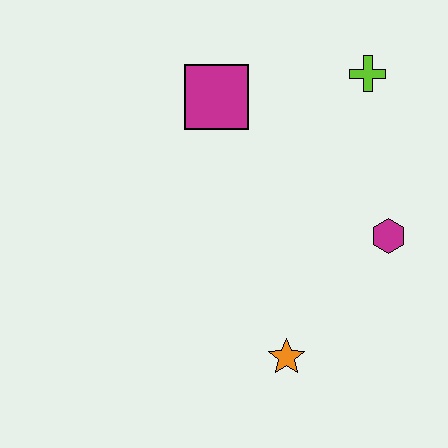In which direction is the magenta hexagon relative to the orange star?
The magenta hexagon is above the orange star.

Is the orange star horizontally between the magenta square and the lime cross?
Yes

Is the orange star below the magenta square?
Yes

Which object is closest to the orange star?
The magenta hexagon is closest to the orange star.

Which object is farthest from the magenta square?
The orange star is farthest from the magenta square.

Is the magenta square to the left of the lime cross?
Yes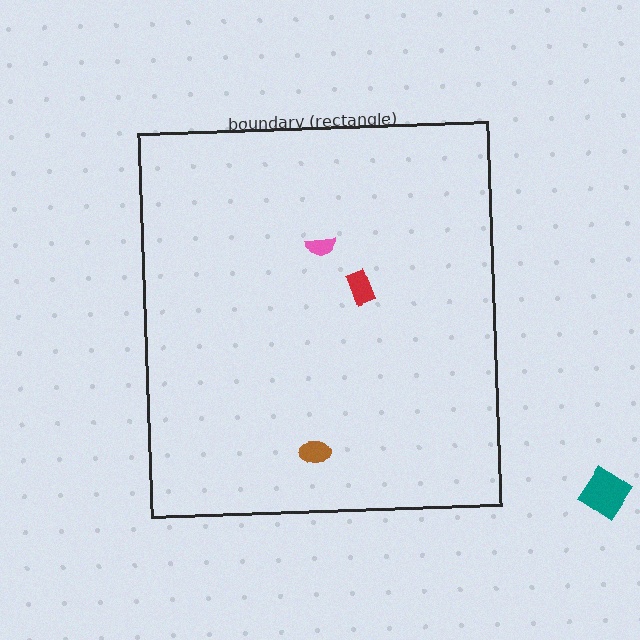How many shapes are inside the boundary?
3 inside, 1 outside.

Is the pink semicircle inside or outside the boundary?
Inside.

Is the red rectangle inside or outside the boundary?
Inside.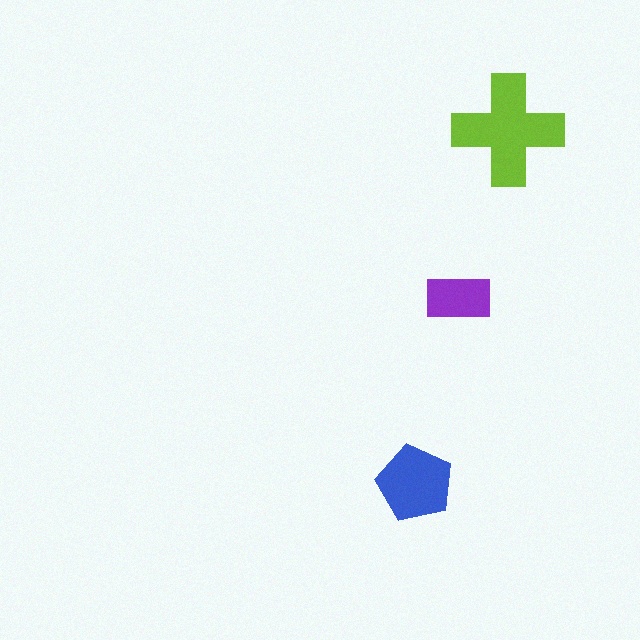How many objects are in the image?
There are 3 objects in the image.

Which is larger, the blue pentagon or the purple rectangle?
The blue pentagon.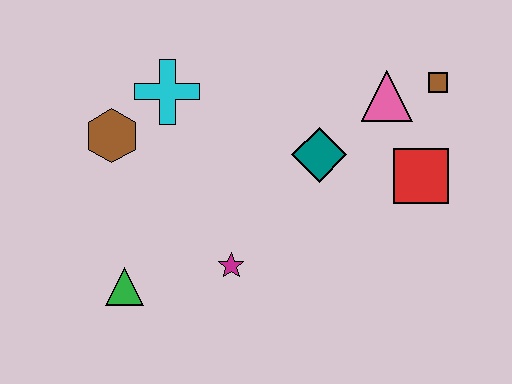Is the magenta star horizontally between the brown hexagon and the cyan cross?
No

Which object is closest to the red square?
The pink triangle is closest to the red square.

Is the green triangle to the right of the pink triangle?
No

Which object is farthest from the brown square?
The green triangle is farthest from the brown square.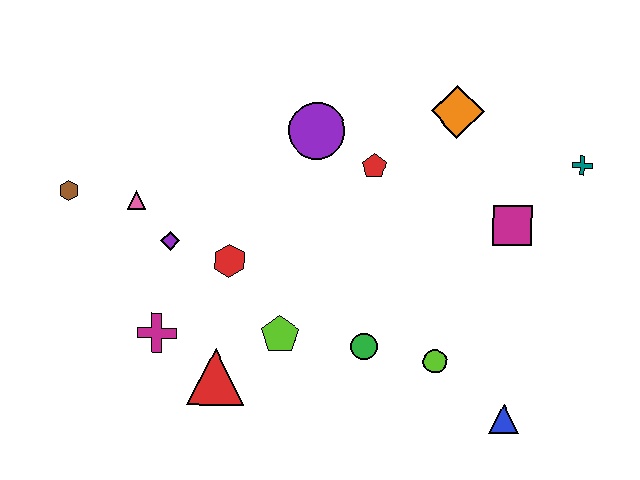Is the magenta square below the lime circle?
No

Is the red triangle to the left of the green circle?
Yes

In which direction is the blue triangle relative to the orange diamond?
The blue triangle is below the orange diamond.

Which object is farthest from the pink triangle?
The teal cross is farthest from the pink triangle.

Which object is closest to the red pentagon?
The purple circle is closest to the red pentagon.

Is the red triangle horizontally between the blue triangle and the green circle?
No